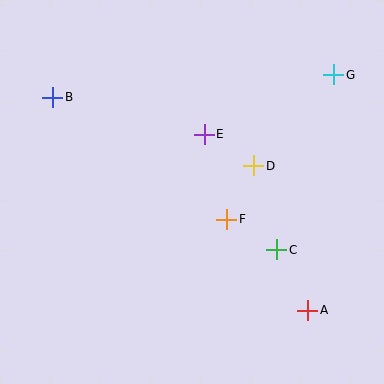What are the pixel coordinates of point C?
Point C is at (277, 250).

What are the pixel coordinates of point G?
Point G is at (334, 75).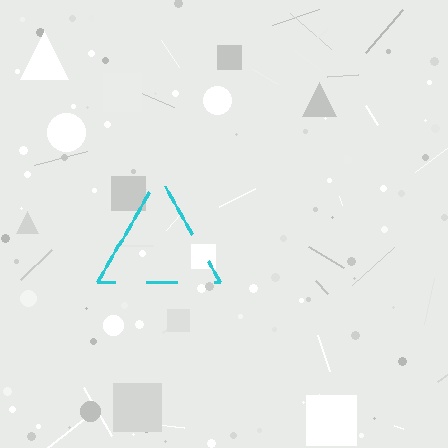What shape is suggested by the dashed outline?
The dashed outline suggests a triangle.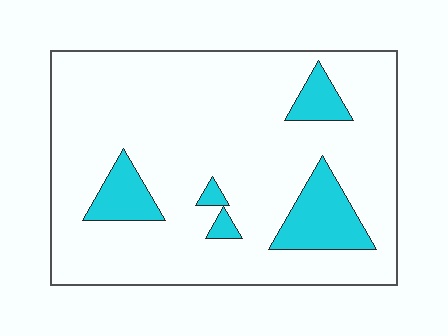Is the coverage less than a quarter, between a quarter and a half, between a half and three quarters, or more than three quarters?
Less than a quarter.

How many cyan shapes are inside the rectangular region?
5.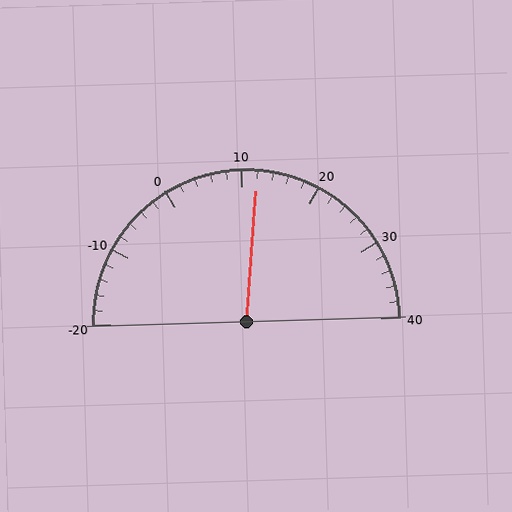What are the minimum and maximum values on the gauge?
The gauge ranges from -20 to 40.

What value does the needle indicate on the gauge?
The needle indicates approximately 12.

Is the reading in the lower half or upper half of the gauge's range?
The reading is in the upper half of the range (-20 to 40).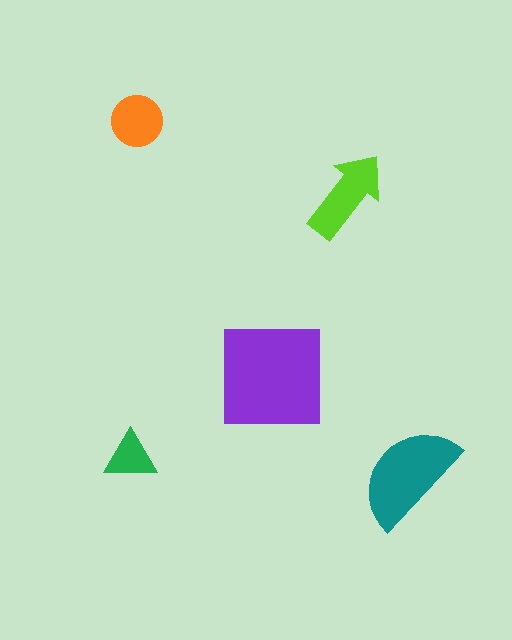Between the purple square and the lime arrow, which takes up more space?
The purple square.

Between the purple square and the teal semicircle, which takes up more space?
The purple square.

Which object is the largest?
The purple square.